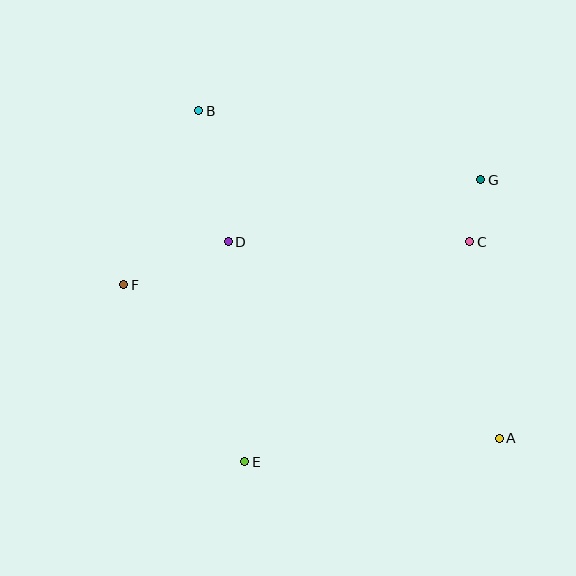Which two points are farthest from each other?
Points A and B are farthest from each other.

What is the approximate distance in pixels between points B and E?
The distance between B and E is approximately 354 pixels.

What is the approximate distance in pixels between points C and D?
The distance between C and D is approximately 242 pixels.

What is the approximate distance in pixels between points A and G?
The distance between A and G is approximately 259 pixels.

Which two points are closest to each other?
Points C and G are closest to each other.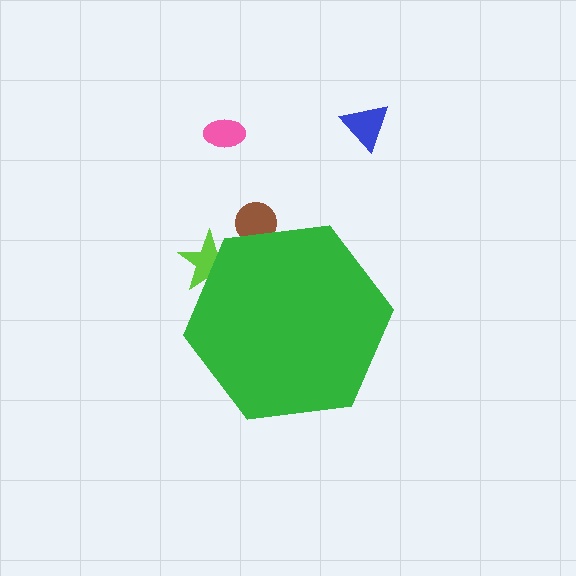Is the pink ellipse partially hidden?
No, the pink ellipse is fully visible.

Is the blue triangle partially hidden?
No, the blue triangle is fully visible.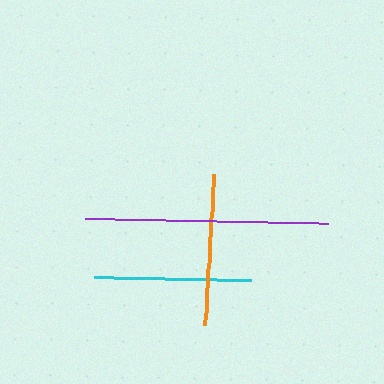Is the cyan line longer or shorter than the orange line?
The cyan line is longer than the orange line.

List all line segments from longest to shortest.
From longest to shortest: purple, cyan, orange.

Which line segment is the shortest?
The orange line is the shortest at approximately 151 pixels.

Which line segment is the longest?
The purple line is the longest at approximately 243 pixels.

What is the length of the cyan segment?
The cyan segment is approximately 157 pixels long.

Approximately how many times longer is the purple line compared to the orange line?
The purple line is approximately 1.6 times the length of the orange line.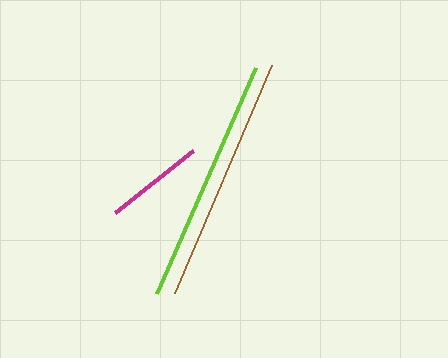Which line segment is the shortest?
The magenta line is the shortest at approximately 99 pixels.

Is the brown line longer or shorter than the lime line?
The brown line is longer than the lime line.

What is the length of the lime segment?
The lime segment is approximately 247 pixels long.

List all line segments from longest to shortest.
From longest to shortest: brown, lime, magenta.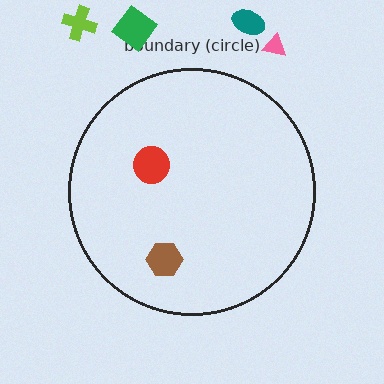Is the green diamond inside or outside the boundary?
Outside.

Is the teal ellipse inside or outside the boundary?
Outside.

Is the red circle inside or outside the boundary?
Inside.